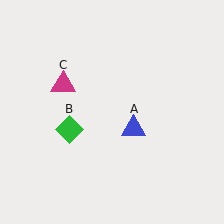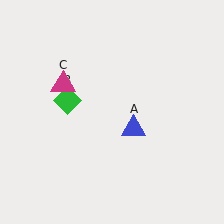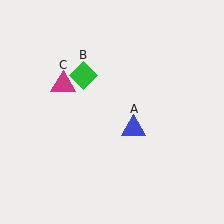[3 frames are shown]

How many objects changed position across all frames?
1 object changed position: green diamond (object B).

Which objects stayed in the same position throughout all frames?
Blue triangle (object A) and magenta triangle (object C) remained stationary.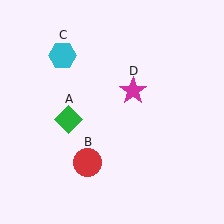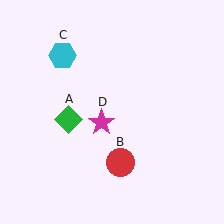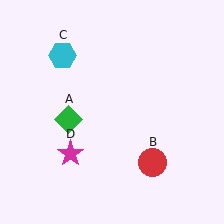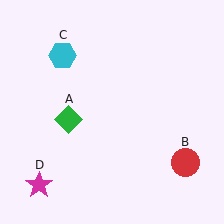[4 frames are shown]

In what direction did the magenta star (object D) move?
The magenta star (object D) moved down and to the left.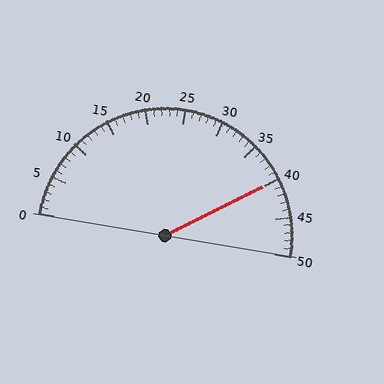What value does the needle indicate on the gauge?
The needle indicates approximately 40.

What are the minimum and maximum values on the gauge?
The gauge ranges from 0 to 50.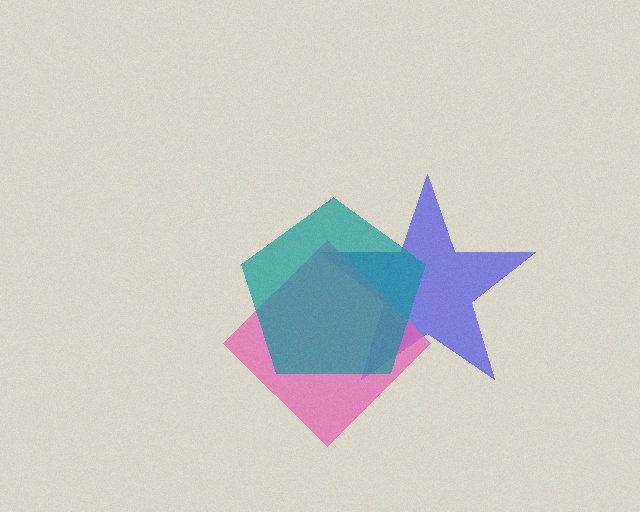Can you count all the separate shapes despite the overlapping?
Yes, there are 3 separate shapes.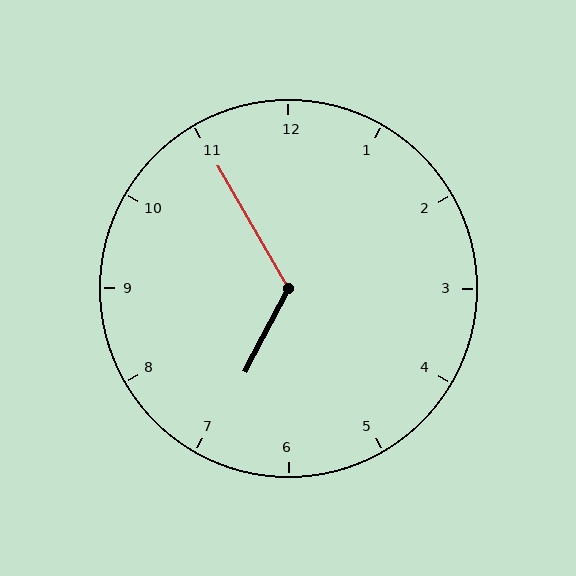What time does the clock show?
6:55.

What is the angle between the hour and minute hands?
Approximately 122 degrees.